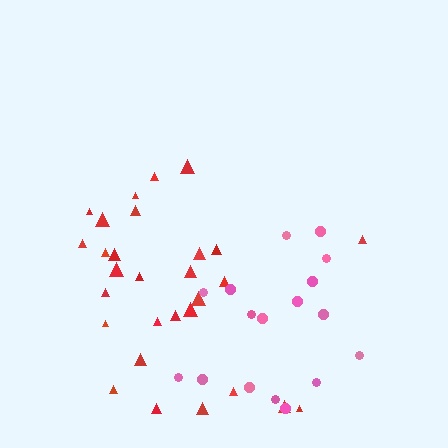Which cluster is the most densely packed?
Pink.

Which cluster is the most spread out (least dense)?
Red.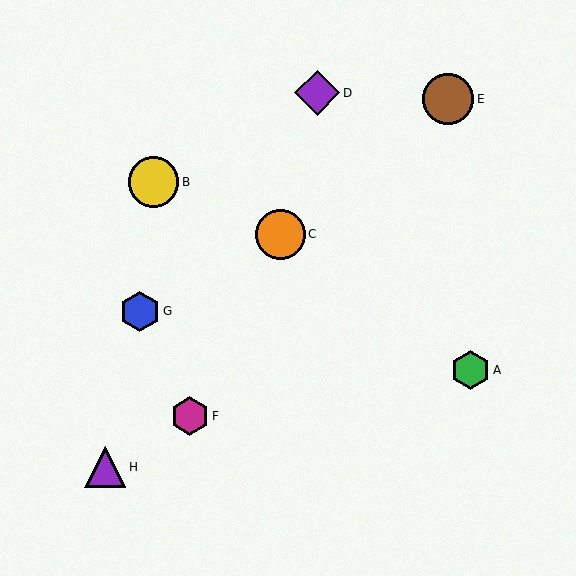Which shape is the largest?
The brown circle (labeled E) is the largest.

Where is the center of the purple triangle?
The center of the purple triangle is at (105, 467).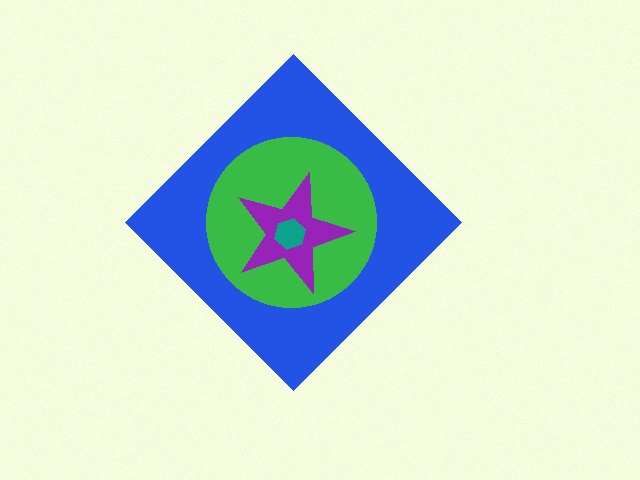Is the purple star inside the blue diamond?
Yes.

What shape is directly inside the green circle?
The purple star.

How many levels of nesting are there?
4.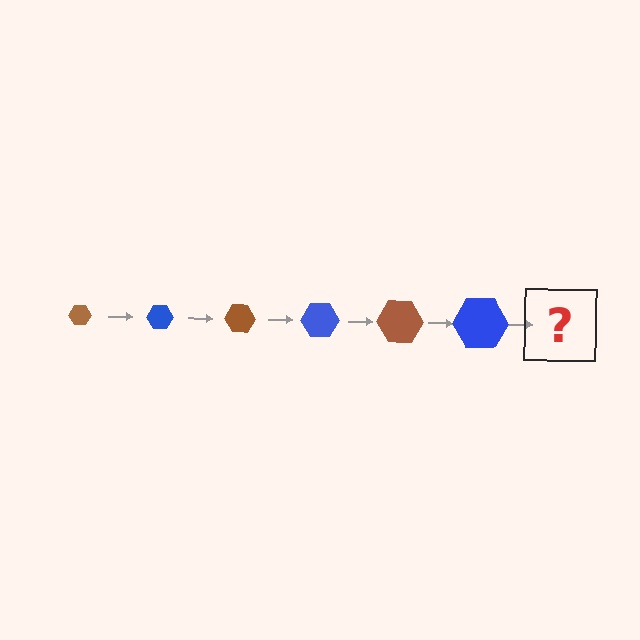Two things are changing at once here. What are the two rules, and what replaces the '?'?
The two rules are that the hexagon grows larger each step and the color cycles through brown and blue. The '?' should be a brown hexagon, larger than the previous one.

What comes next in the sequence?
The next element should be a brown hexagon, larger than the previous one.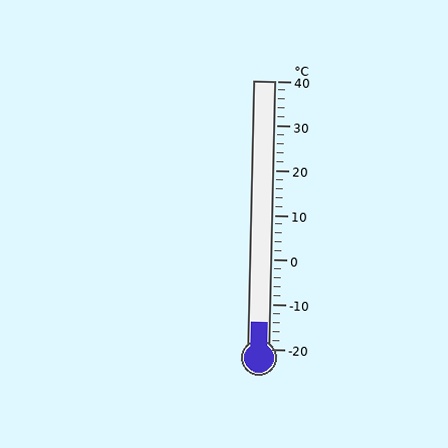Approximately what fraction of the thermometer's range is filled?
The thermometer is filled to approximately 10% of its range.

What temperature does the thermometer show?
The thermometer shows approximately -14°C.